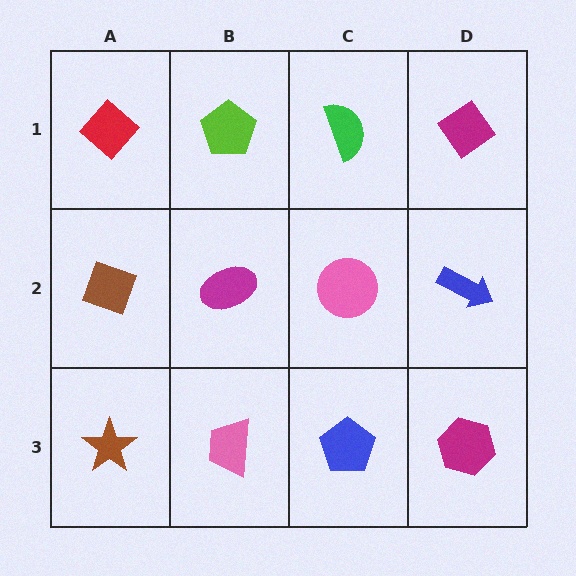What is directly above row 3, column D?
A blue arrow.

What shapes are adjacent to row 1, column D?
A blue arrow (row 2, column D), a green semicircle (row 1, column C).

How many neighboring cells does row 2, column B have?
4.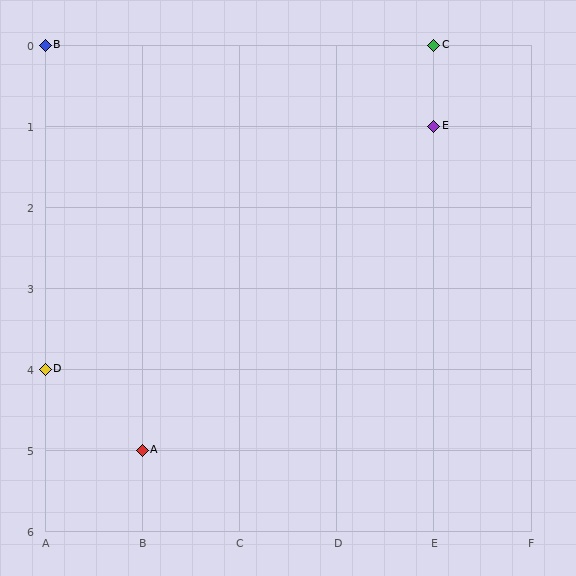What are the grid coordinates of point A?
Point A is at grid coordinates (B, 5).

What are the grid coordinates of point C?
Point C is at grid coordinates (E, 0).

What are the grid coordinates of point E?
Point E is at grid coordinates (E, 1).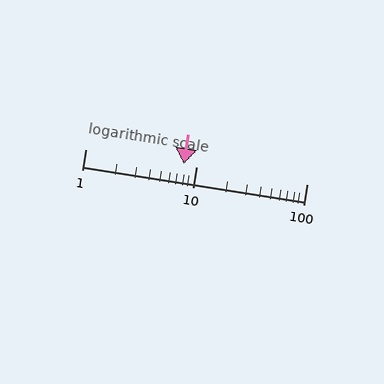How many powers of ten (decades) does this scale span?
The scale spans 2 decades, from 1 to 100.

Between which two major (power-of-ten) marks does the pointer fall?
The pointer is between 1 and 10.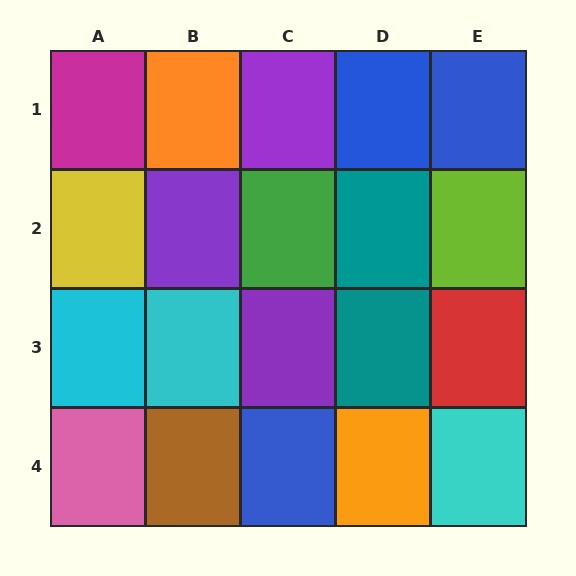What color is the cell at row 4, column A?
Pink.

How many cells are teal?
2 cells are teal.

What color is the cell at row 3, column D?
Teal.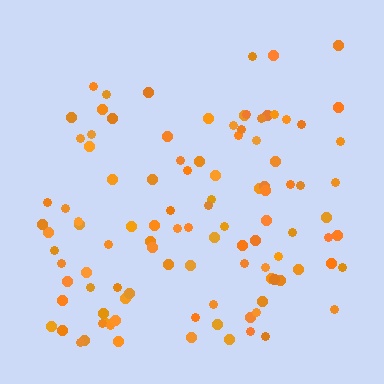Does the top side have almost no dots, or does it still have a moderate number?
Still a moderate number, just noticeably fewer than the bottom.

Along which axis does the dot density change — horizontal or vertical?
Vertical.